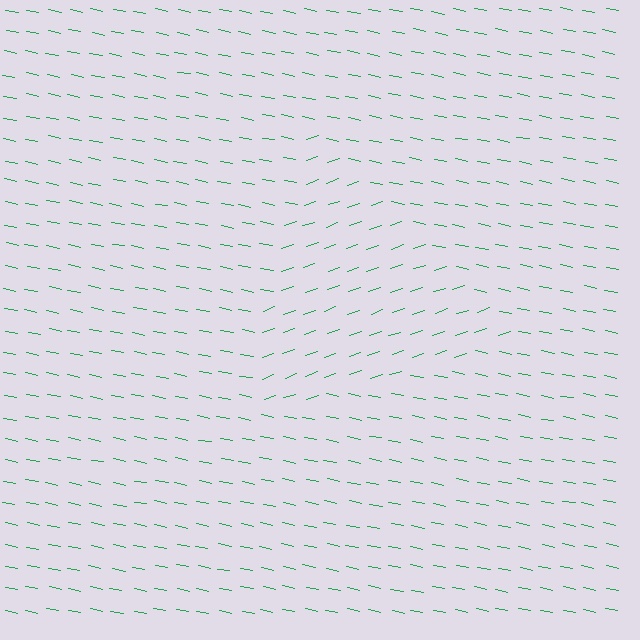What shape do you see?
I see a triangle.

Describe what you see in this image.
The image is filled with small green line segments. A triangle region in the image has lines oriented differently from the surrounding lines, creating a visible texture boundary.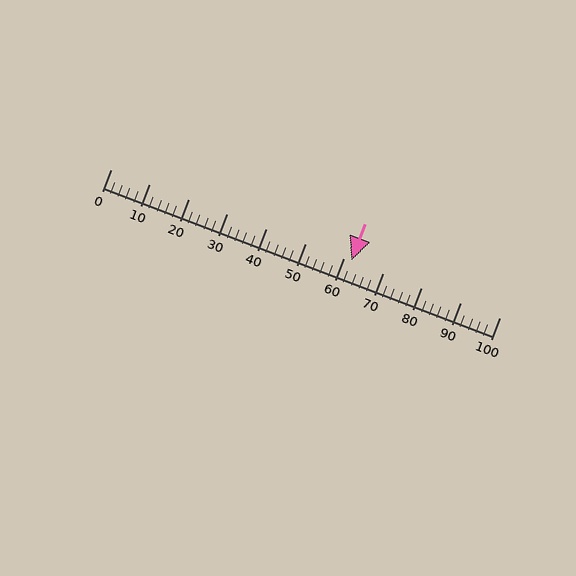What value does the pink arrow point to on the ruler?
The pink arrow points to approximately 62.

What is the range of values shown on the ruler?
The ruler shows values from 0 to 100.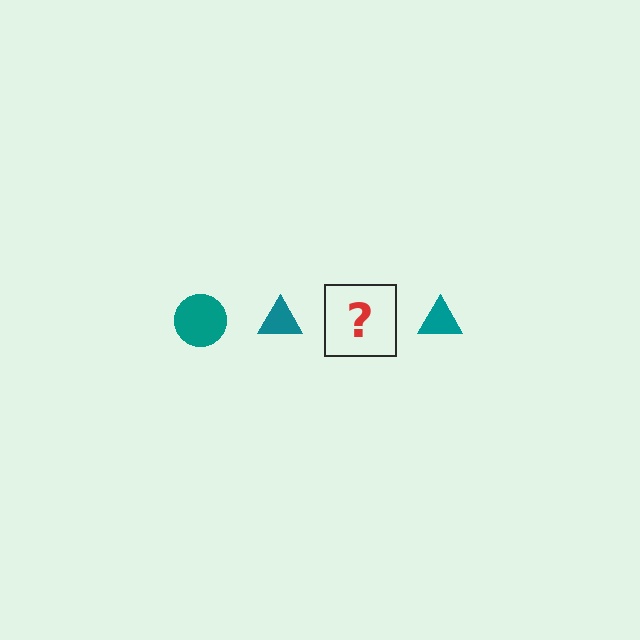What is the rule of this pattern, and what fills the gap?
The rule is that the pattern cycles through circle, triangle shapes in teal. The gap should be filled with a teal circle.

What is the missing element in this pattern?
The missing element is a teal circle.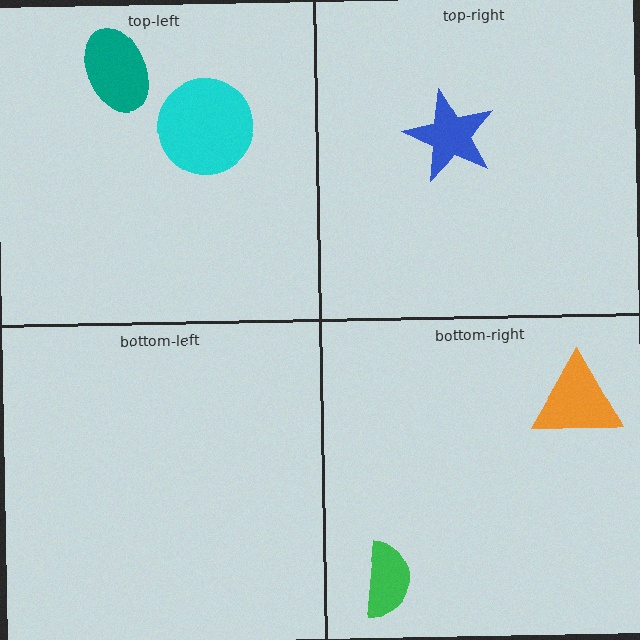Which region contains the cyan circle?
The top-left region.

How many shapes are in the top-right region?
1.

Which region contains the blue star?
The top-right region.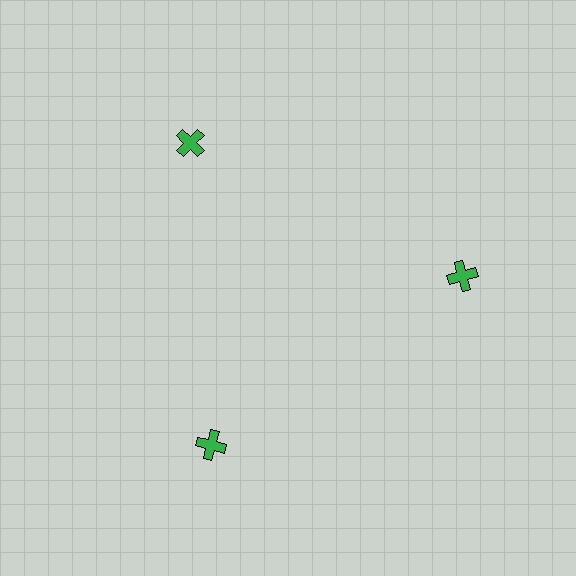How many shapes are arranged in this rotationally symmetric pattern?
There are 3 shapes, arranged in 3 groups of 1.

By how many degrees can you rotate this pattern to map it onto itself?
The pattern maps onto itself every 120 degrees of rotation.